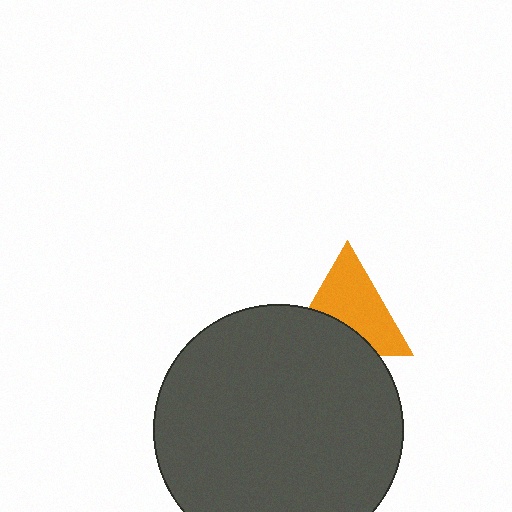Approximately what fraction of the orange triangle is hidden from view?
Roughly 36% of the orange triangle is hidden behind the dark gray circle.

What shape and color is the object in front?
The object in front is a dark gray circle.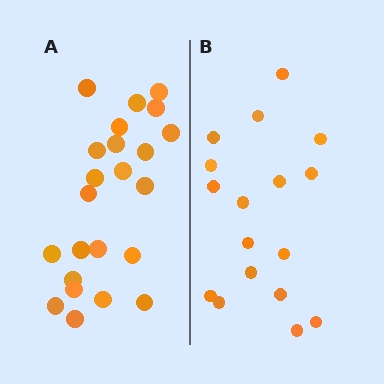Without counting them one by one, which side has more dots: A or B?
Region A (the left region) has more dots.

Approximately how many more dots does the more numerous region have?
Region A has about 6 more dots than region B.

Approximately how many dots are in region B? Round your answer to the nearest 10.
About 20 dots. (The exact count is 17, which rounds to 20.)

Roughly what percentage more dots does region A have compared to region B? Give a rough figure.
About 35% more.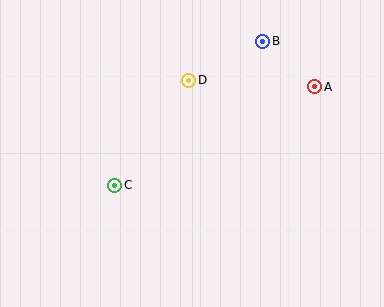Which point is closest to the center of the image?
Point D at (189, 80) is closest to the center.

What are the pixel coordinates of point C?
Point C is at (115, 185).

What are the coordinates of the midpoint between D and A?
The midpoint between D and A is at (252, 83).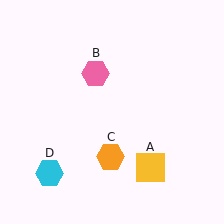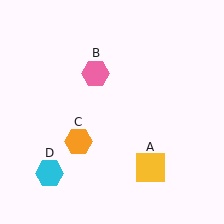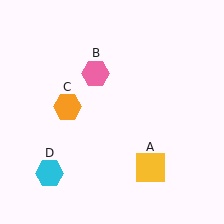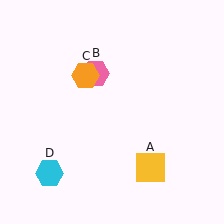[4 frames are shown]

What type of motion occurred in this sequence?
The orange hexagon (object C) rotated clockwise around the center of the scene.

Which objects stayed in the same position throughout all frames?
Yellow square (object A) and pink hexagon (object B) and cyan hexagon (object D) remained stationary.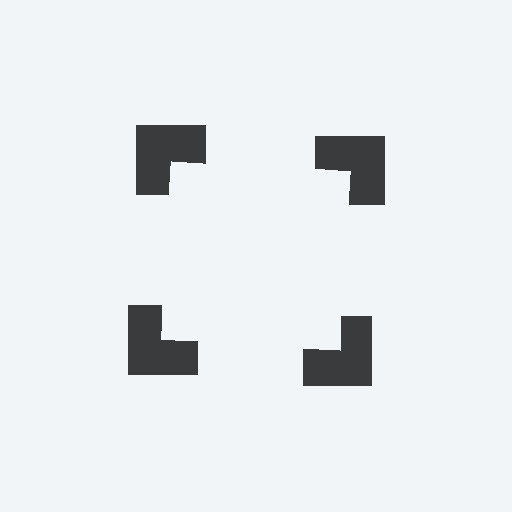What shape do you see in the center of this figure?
An illusory square — its edges are inferred from the aligned wedge cuts in the notched squares, not physically drawn.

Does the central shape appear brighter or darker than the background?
It typically appears slightly brighter than the background, even though no actual brightness change is drawn.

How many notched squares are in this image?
There are 4 — one at each vertex of the illusory square.